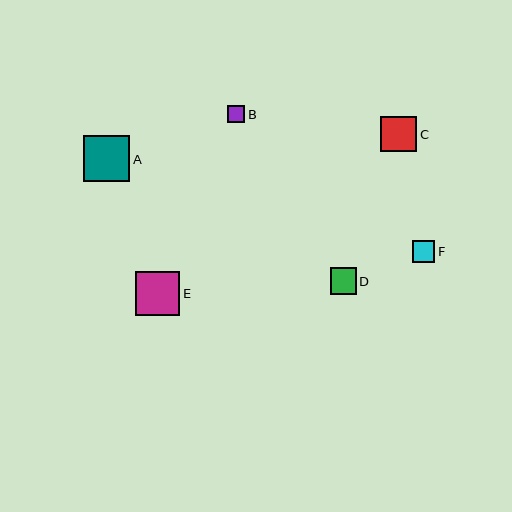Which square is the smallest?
Square B is the smallest with a size of approximately 17 pixels.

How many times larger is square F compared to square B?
Square F is approximately 1.3 times the size of square B.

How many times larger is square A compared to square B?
Square A is approximately 2.7 times the size of square B.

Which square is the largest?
Square A is the largest with a size of approximately 46 pixels.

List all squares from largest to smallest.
From largest to smallest: A, E, C, D, F, B.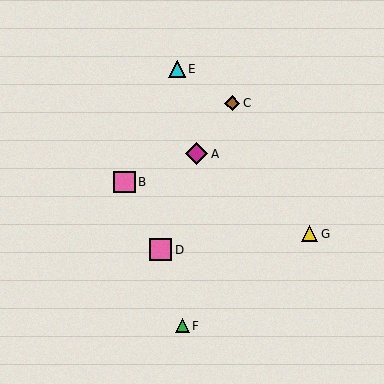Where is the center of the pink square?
The center of the pink square is at (160, 250).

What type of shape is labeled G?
Shape G is a yellow triangle.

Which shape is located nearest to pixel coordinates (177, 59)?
The cyan triangle (labeled E) at (177, 69) is nearest to that location.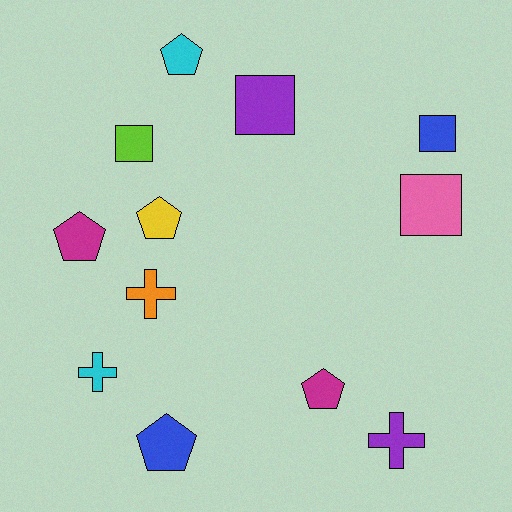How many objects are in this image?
There are 12 objects.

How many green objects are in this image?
There are no green objects.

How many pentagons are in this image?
There are 5 pentagons.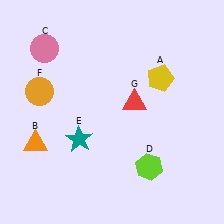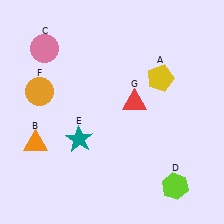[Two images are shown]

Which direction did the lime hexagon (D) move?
The lime hexagon (D) moved right.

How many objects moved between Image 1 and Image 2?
1 object moved between the two images.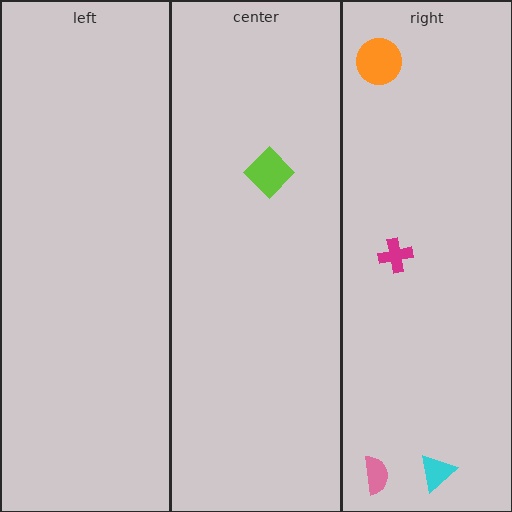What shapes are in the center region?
The lime diamond.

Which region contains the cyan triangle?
The right region.